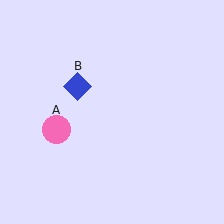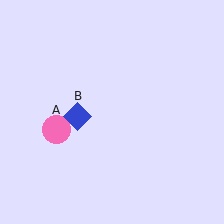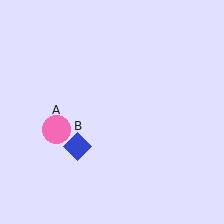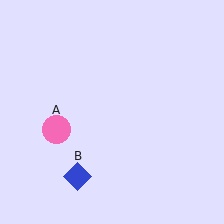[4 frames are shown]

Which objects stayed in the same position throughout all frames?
Pink circle (object A) remained stationary.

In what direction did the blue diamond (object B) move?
The blue diamond (object B) moved down.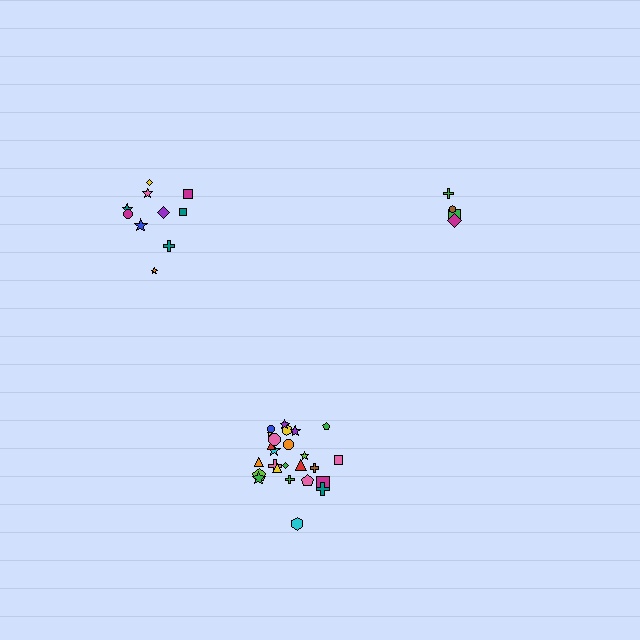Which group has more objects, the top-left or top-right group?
The top-left group.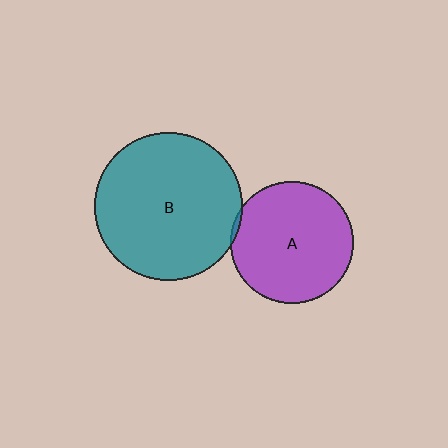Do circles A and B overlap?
Yes.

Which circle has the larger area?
Circle B (teal).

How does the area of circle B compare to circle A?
Approximately 1.5 times.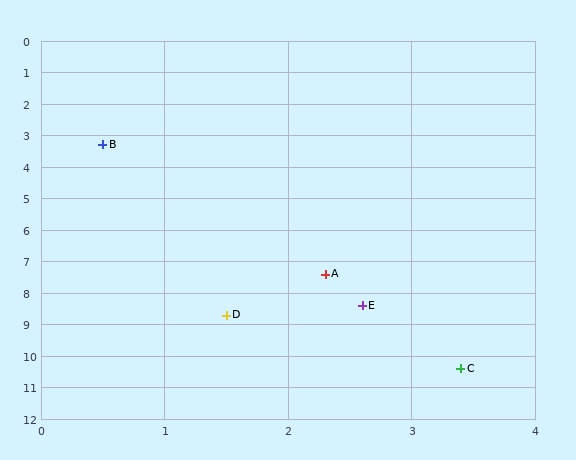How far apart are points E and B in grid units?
Points E and B are about 5.5 grid units apart.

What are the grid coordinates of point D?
Point D is at approximately (1.5, 8.7).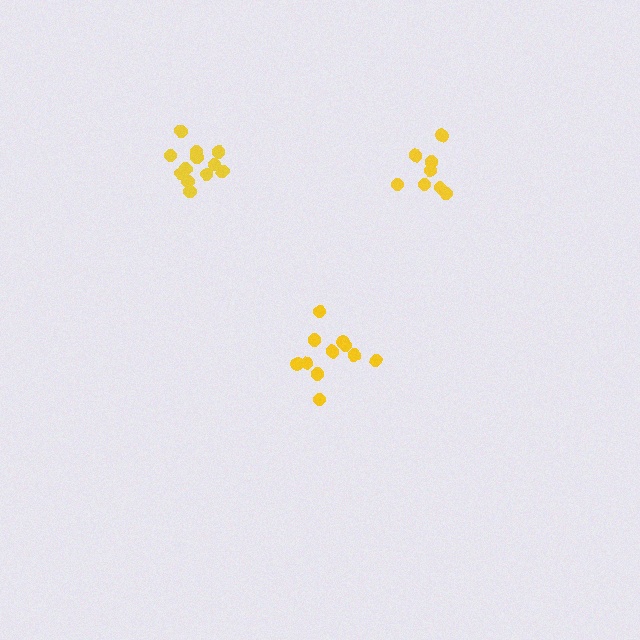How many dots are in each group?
Group 1: 13 dots, Group 2: 11 dots, Group 3: 8 dots (32 total).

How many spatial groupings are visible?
There are 3 spatial groupings.